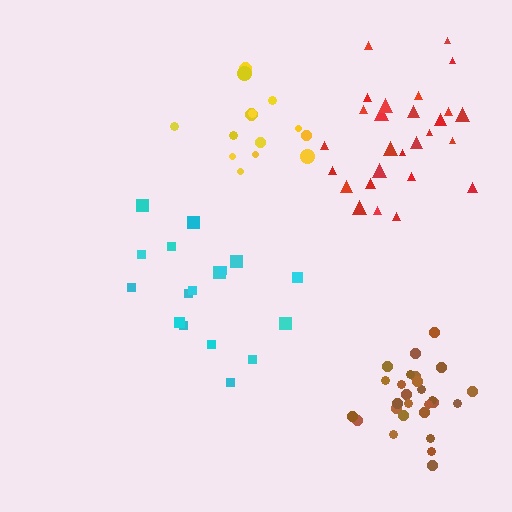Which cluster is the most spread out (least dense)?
Cyan.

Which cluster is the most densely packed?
Brown.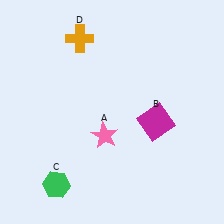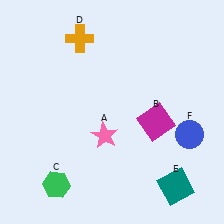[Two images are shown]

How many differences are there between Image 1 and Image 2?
There are 2 differences between the two images.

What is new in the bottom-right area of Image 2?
A teal square (E) was added in the bottom-right area of Image 2.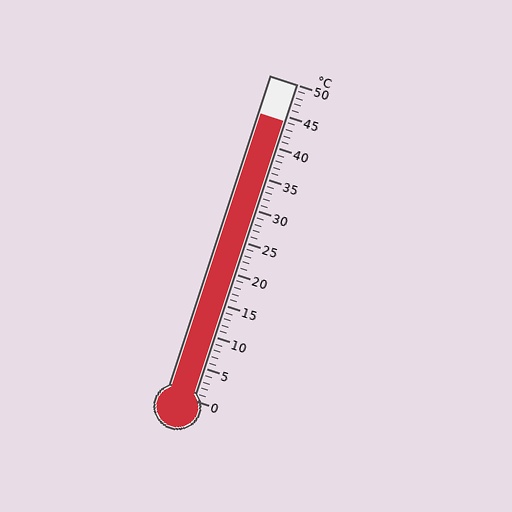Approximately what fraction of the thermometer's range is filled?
The thermometer is filled to approximately 90% of its range.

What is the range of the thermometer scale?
The thermometer scale ranges from 0°C to 50°C.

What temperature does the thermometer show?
The thermometer shows approximately 44°C.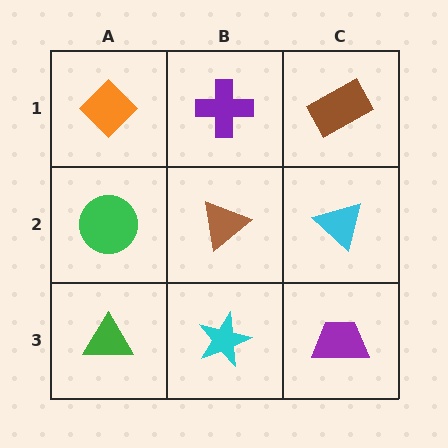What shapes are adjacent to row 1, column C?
A cyan triangle (row 2, column C), a purple cross (row 1, column B).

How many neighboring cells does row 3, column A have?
2.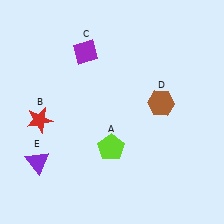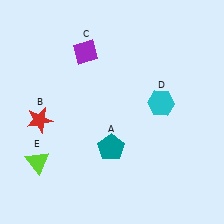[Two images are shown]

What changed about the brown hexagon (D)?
In Image 1, D is brown. In Image 2, it changed to cyan.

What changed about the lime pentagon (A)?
In Image 1, A is lime. In Image 2, it changed to teal.